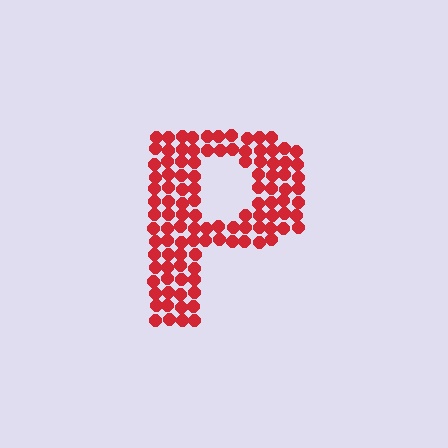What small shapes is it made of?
It is made of small circles.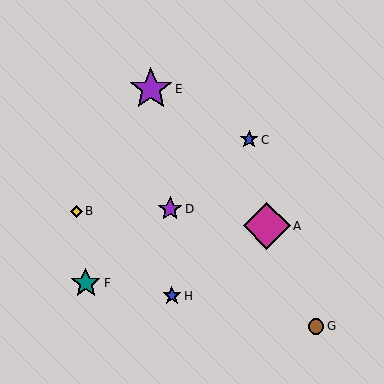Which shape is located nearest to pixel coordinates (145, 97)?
The purple star (labeled E) at (151, 89) is nearest to that location.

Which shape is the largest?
The magenta diamond (labeled A) is the largest.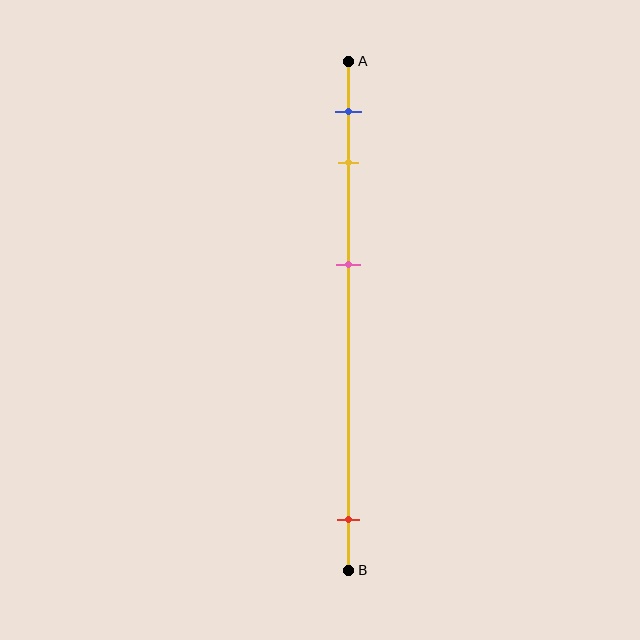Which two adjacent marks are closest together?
The blue and yellow marks are the closest adjacent pair.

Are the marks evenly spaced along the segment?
No, the marks are not evenly spaced.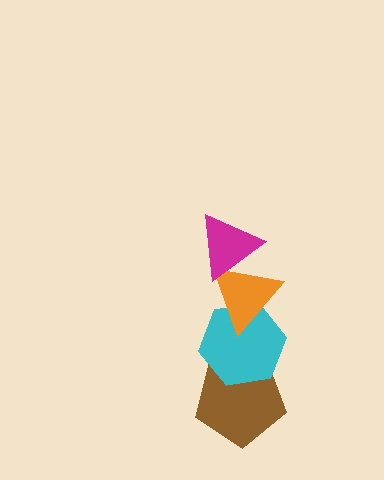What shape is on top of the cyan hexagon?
The orange triangle is on top of the cyan hexagon.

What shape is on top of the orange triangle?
The magenta triangle is on top of the orange triangle.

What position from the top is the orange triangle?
The orange triangle is 2nd from the top.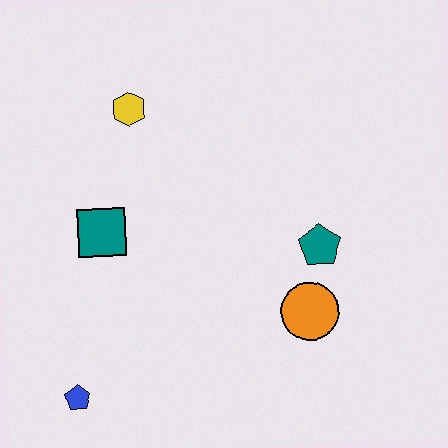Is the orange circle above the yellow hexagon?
No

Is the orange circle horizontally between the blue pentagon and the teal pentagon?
Yes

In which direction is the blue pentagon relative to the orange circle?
The blue pentagon is to the left of the orange circle.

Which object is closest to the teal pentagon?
The orange circle is closest to the teal pentagon.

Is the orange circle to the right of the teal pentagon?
No